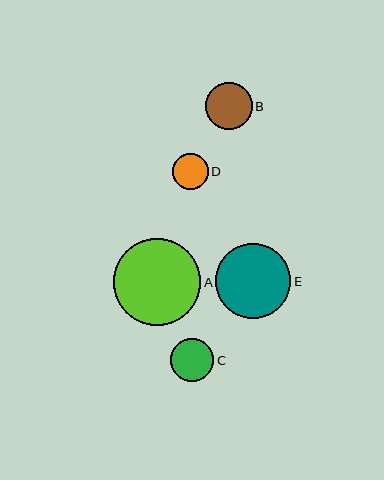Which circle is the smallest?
Circle D is the smallest with a size of approximately 36 pixels.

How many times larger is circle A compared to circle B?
Circle A is approximately 1.9 times the size of circle B.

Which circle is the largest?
Circle A is the largest with a size of approximately 87 pixels.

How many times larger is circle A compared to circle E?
Circle A is approximately 1.2 times the size of circle E.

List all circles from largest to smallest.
From largest to smallest: A, E, B, C, D.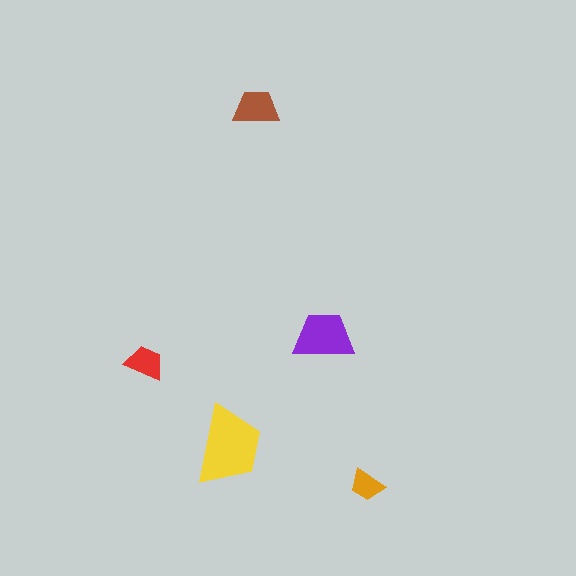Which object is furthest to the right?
The orange trapezoid is rightmost.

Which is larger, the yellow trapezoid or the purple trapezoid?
The yellow one.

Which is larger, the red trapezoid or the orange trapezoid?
The red one.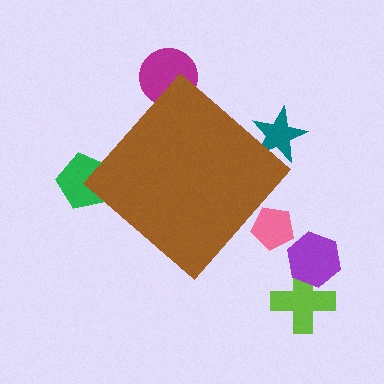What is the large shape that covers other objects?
A brown diamond.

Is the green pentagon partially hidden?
Yes, the green pentagon is partially hidden behind the brown diamond.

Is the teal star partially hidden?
Yes, the teal star is partially hidden behind the brown diamond.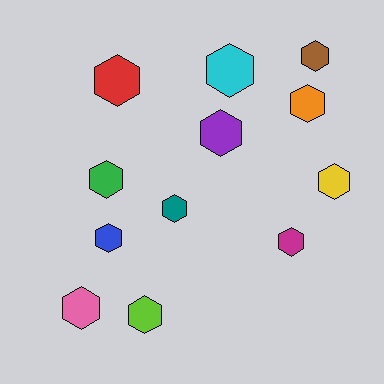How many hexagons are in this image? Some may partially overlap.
There are 12 hexagons.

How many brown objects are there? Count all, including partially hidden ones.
There is 1 brown object.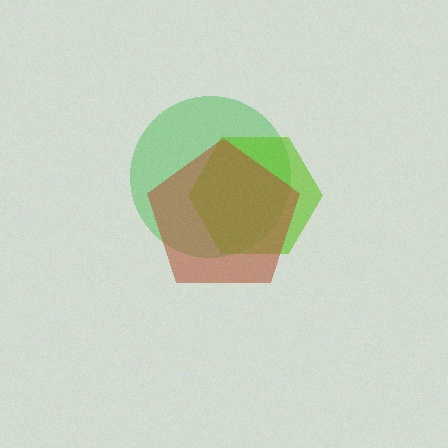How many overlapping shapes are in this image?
There are 3 overlapping shapes in the image.